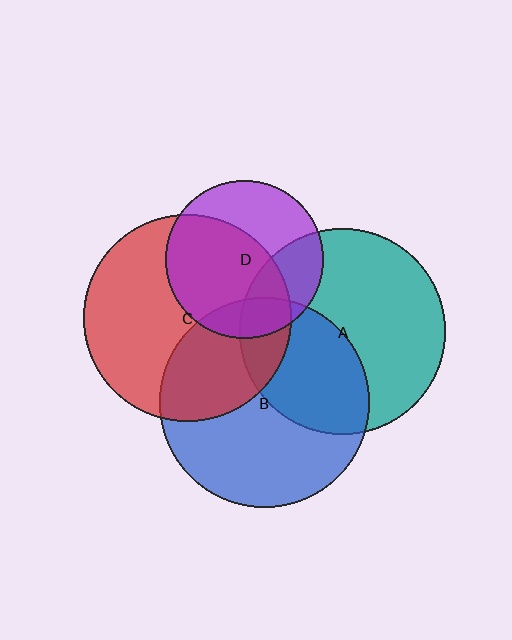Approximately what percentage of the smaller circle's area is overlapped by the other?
Approximately 35%.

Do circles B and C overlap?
Yes.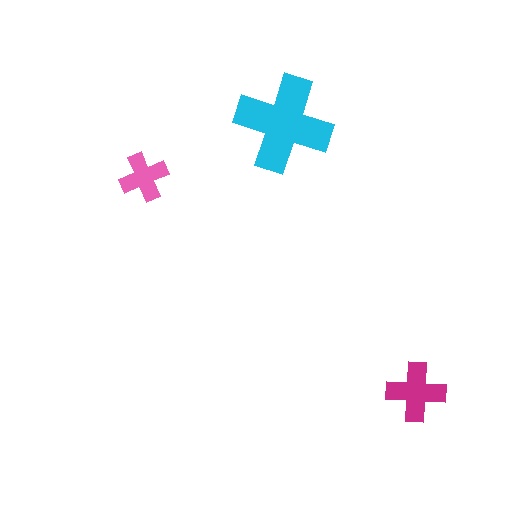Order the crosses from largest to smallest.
the cyan one, the magenta one, the pink one.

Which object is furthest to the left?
The pink cross is leftmost.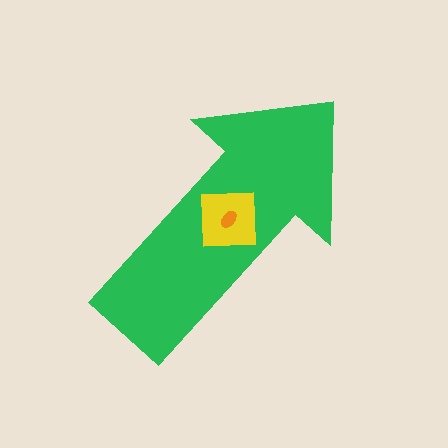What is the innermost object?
The orange ellipse.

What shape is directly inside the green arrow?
The yellow square.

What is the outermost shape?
The green arrow.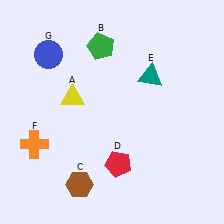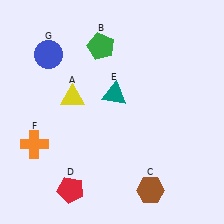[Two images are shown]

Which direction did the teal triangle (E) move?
The teal triangle (E) moved left.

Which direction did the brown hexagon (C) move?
The brown hexagon (C) moved right.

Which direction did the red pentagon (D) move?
The red pentagon (D) moved left.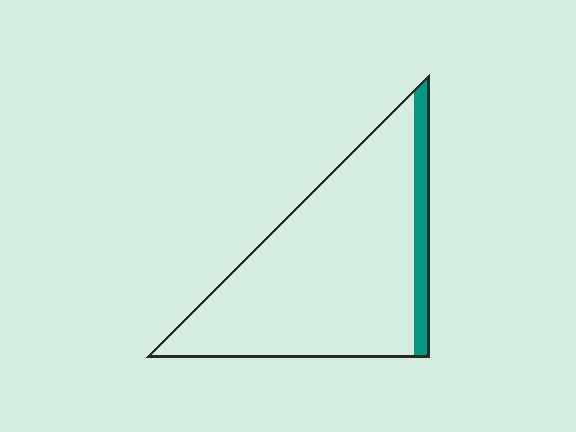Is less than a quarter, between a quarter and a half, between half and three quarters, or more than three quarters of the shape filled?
Less than a quarter.